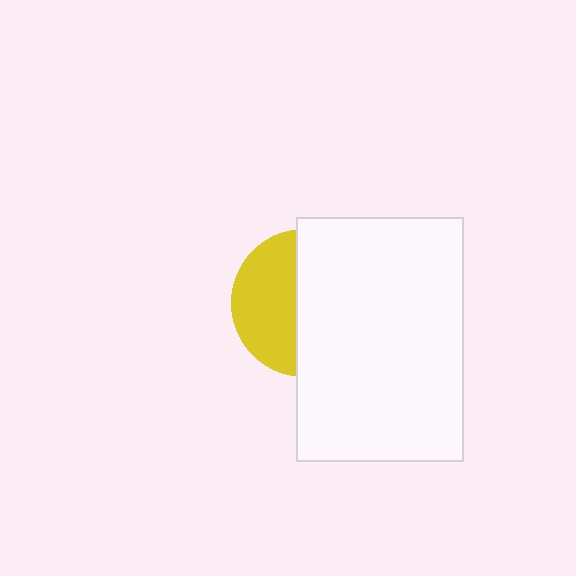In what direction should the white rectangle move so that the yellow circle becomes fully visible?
The white rectangle should move right. That is the shortest direction to clear the overlap and leave the yellow circle fully visible.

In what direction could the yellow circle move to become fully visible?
The yellow circle could move left. That would shift it out from behind the white rectangle entirely.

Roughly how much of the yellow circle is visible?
A small part of it is visible (roughly 42%).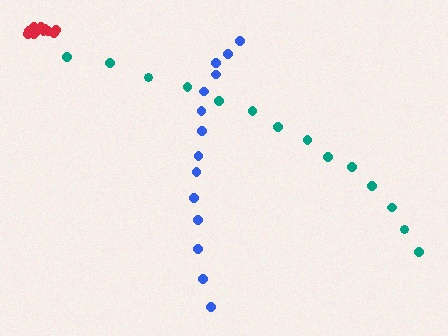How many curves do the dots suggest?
There are 3 distinct paths.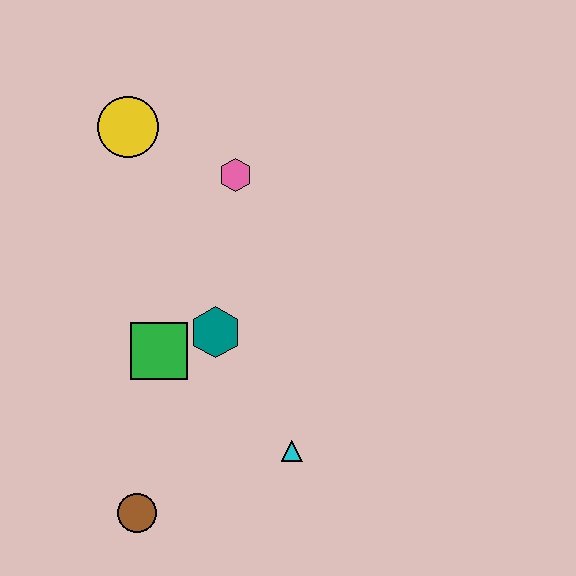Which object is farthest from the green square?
The yellow circle is farthest from the green square.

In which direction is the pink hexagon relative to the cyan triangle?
The pink hexagon is above the cyan triangle.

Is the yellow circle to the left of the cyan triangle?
Yes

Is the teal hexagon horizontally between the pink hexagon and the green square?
Yes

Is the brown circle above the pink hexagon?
No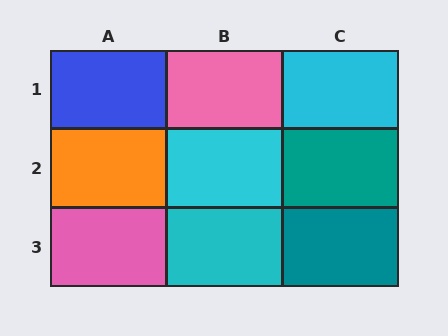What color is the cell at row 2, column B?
Cyan.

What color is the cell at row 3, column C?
Teal.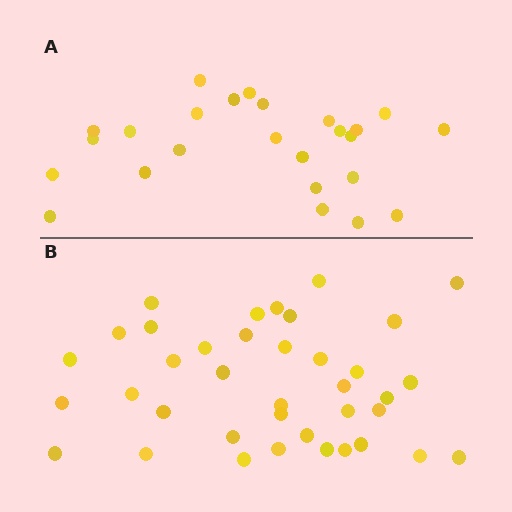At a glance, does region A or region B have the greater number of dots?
Region B (the bottom region) has more dots.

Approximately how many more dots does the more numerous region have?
Region B has approximately 15 more dots than region A.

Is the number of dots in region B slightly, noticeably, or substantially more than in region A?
Region B has substantially more. The ratio is roughly 1.5 to 1.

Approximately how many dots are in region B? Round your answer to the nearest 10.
About 40 dots. (The exact count is 38, which rounds to 40.)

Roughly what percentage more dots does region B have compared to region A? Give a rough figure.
About 50% more.